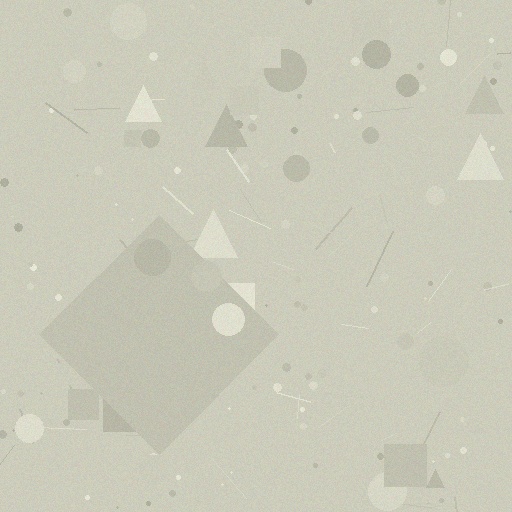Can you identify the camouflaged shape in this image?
The camouflaged shape is a diamond.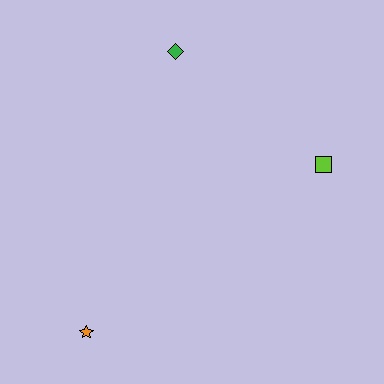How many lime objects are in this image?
There is 1 lime object.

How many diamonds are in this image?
There is 1 diamond.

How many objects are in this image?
There are 3 objects.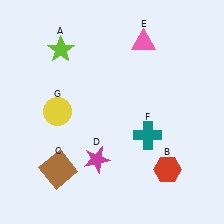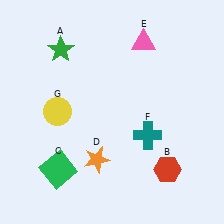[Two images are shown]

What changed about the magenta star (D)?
In Image 1, D is magenta. In Image 2, it changed to orange.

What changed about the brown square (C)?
In Image 1, C is brown. In Image 2, it changed to green.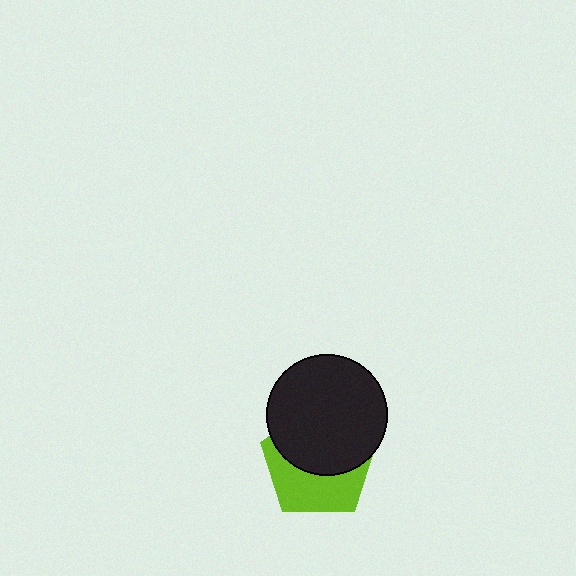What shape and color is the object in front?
The object in front is a black circle.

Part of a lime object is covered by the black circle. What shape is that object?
It is a pentagon.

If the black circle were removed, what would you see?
You would see the complete lime pentagon.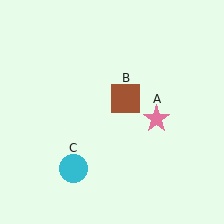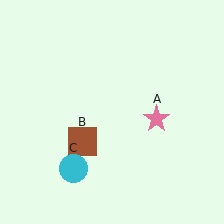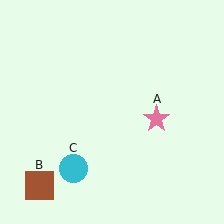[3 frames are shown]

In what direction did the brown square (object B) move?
The brown square (object B) moved down and to the left.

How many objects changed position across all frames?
1 object changed position: brown square (object B).